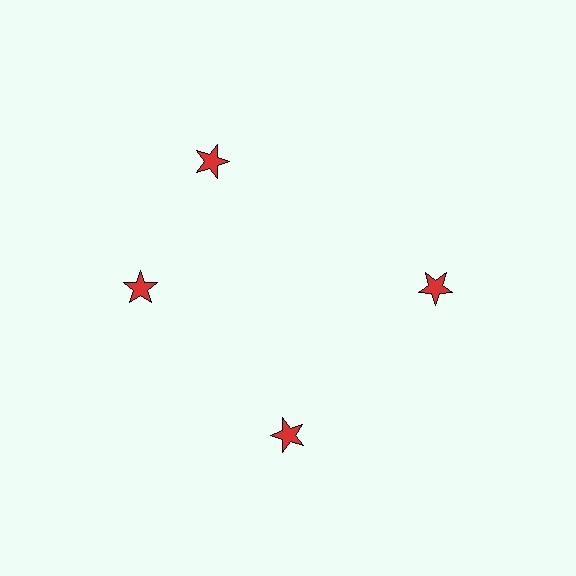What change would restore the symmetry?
The symmetry would be restored by rotating it back into even spacing with its neighbors so that all 4 stars sit at equal angles and equal distance from the center.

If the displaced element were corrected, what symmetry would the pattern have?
It would have 4-fold rotational symmetry — the pattern would map onto itself every 90 degrees.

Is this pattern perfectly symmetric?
No. The 4 red stars are arranged in a ring, but one element near the 12 o'clock position is rotated out of alignment along the ring, breaking the 4-fold rotational symmetry.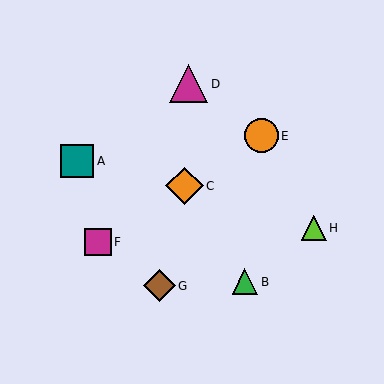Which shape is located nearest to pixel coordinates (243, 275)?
The green triangle (labeled B) at (245, 282) is nearest to that location.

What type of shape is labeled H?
Shape H is a lime triangle.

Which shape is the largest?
The magenta triangle (labeled D) is the largest.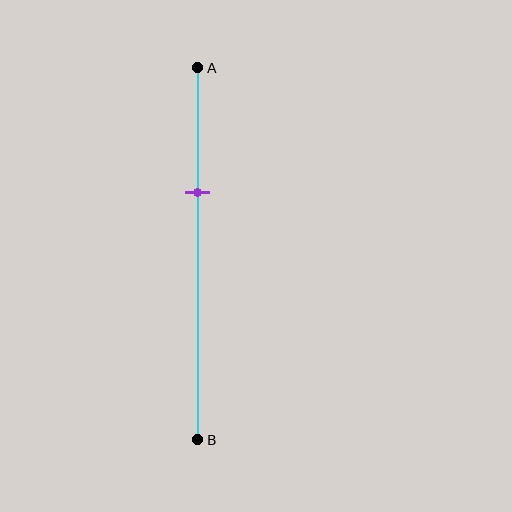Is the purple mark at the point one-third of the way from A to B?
Yes, the mark is approximately at the one-third point.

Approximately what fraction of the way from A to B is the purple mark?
The purple mark is approximately 35% of the way from A to B.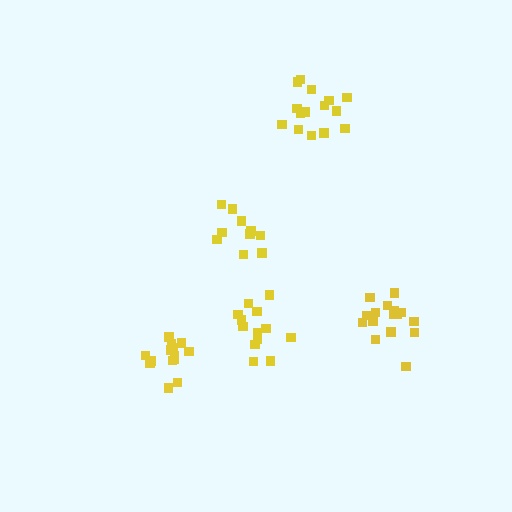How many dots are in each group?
Group 1: 10 dots, Group 2: 15 dots, Group 3: 14 dots, Group 4: 16 dots, Group 5: 13 dots (68 total).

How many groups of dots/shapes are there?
There are 5 groups.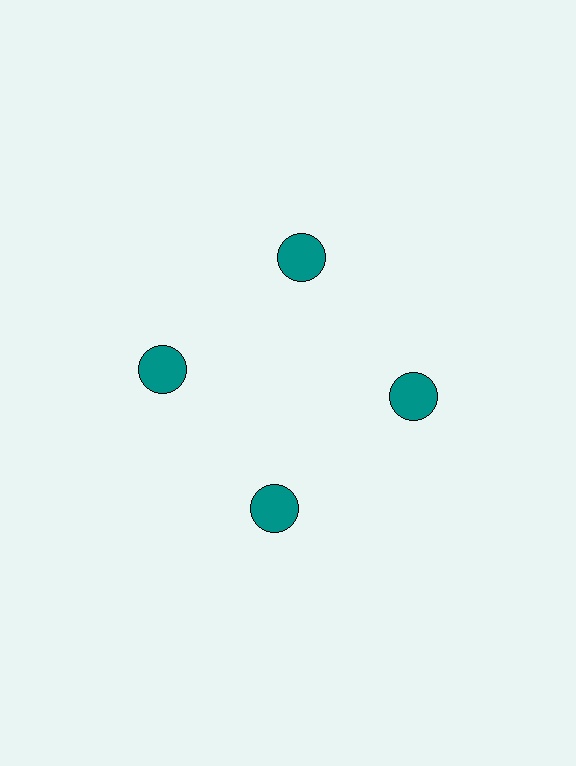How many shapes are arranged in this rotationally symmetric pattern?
There are 4 shapes, arranged in 4 groups of 1.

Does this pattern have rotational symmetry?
Yes, this pattern has 4-fold rotational symmetry. It looks the same after rotating 90 degrees around the center.